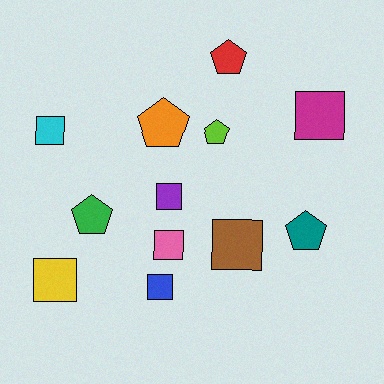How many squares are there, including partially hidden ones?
There are 7 squares.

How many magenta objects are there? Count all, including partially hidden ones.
There is 1 magenta object.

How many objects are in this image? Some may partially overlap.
There are 12 objects.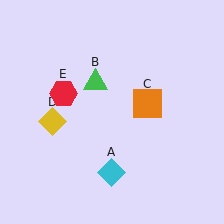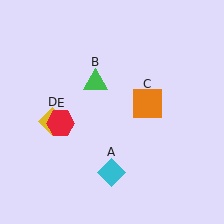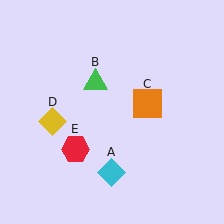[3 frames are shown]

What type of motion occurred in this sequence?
The red hexagon (object E) rotated counterclockwise around the center of the scene.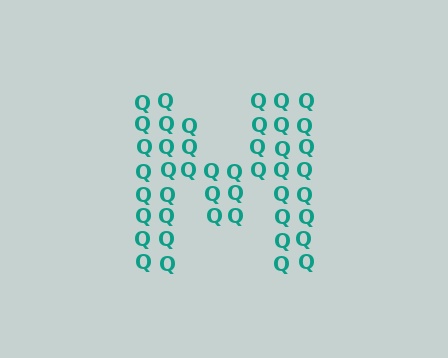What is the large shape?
The large shape is the letter M.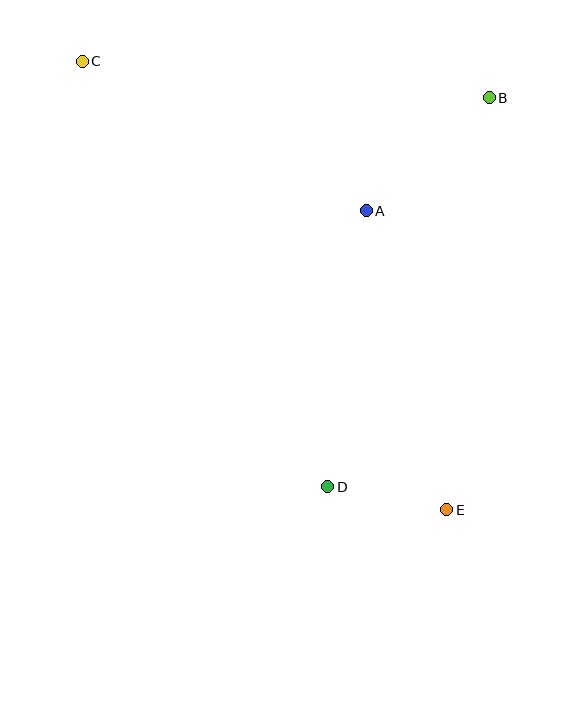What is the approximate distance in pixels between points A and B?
The distance between A and B is approximately 167 pixels.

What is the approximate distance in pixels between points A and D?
The distance between A and D is approximately 278 pixels.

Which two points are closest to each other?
Points D and E are closest to each other.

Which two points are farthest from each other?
Points C and E are farthest from each other.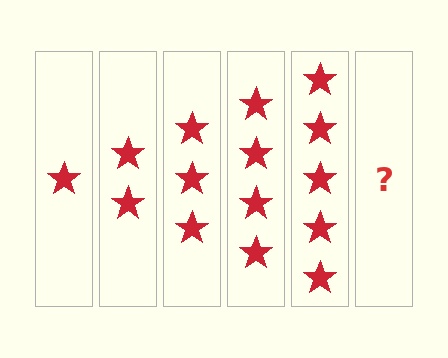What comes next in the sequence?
The next element should be 6 stars.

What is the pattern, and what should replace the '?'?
The pattern is that each step adds one more star. The '?' should be 6 stars.